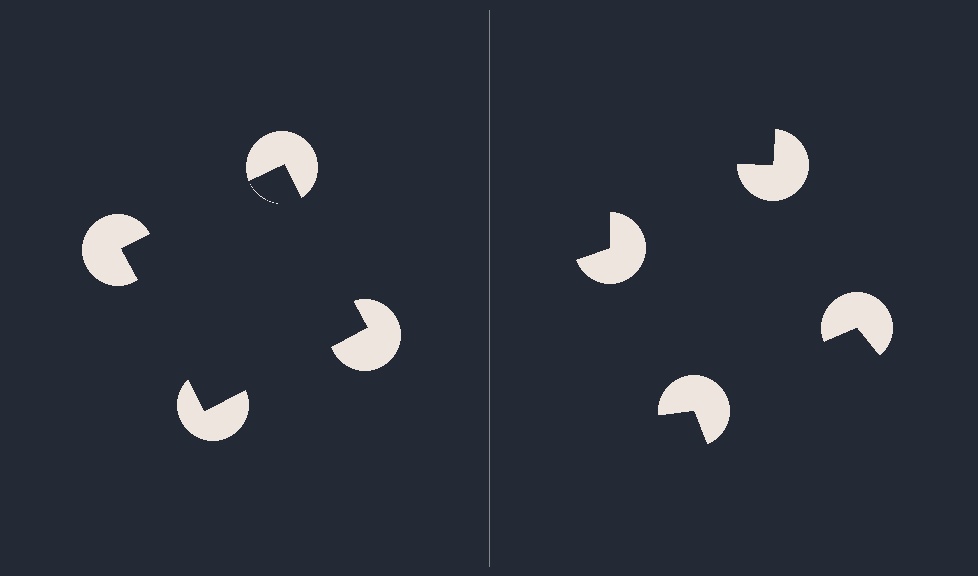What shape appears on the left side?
An illusory square.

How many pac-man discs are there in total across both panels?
8 — 4 on each side.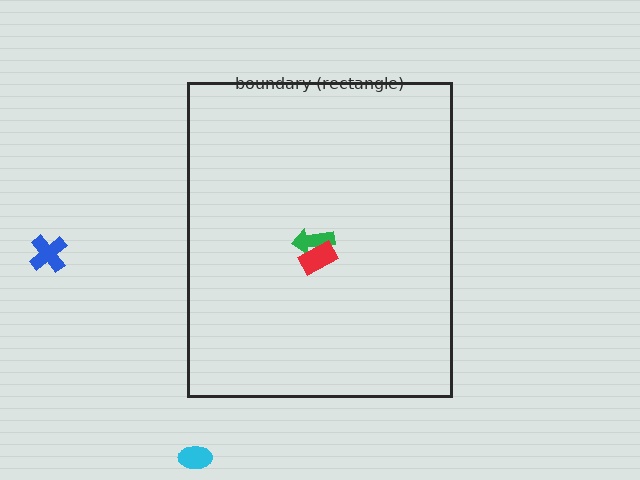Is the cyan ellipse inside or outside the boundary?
Outside.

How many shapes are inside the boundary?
2 inside, 2 outside.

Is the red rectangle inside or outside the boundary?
Inside.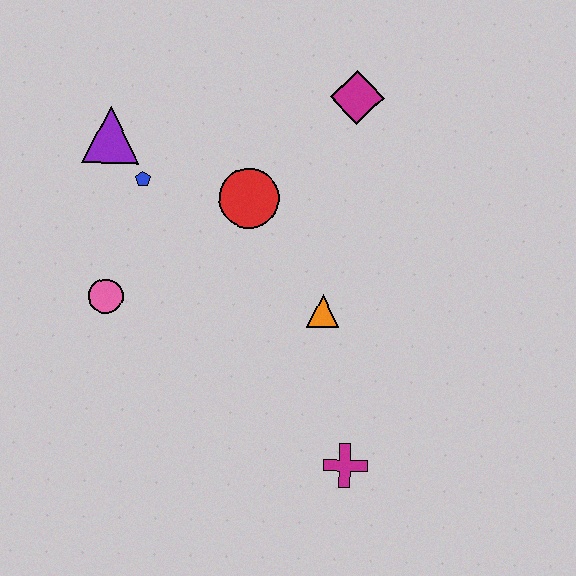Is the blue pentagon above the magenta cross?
Yes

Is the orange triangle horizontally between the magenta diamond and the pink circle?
Yes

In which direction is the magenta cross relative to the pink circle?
The magenta cross is to the right of the pink circle.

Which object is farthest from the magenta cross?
The purple triangle is farthest from the magenta cross.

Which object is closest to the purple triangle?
The blue pentagon is closest to the purple triangle.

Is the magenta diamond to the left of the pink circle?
No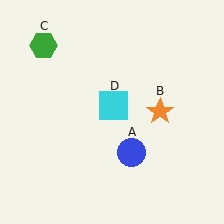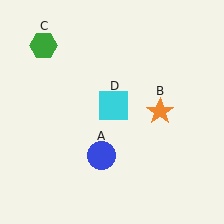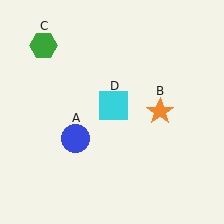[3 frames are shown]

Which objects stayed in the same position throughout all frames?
Orange star (object B) and green hexagon (object C) and cyan square (object D) remained stationary.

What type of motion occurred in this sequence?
The blue circle (object A) rotated clockwise around the center of the scene.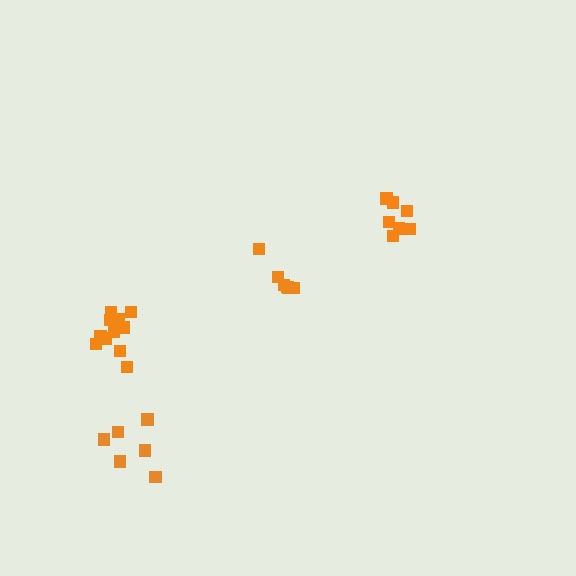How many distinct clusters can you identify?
There are 4 distinct clusters.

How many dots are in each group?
Group 1: 6 dots, Group 2: 7 dots, Group 3: 6 dots, Group 4: 11 dots (30 total).